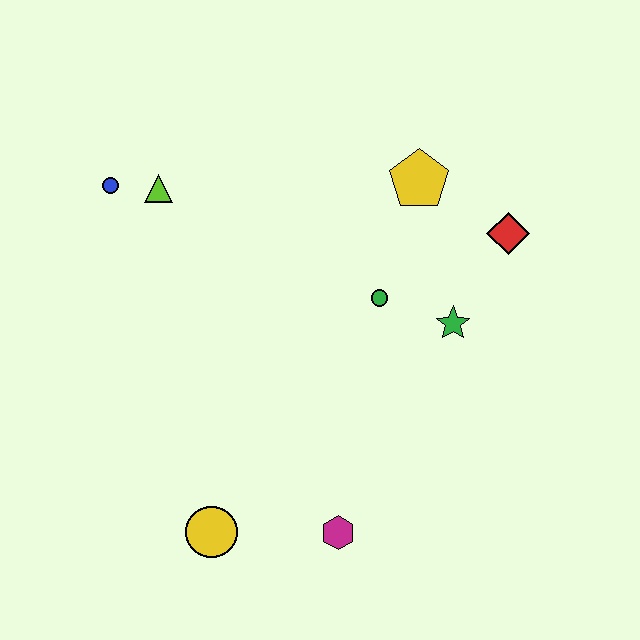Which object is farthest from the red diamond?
The yellow circle is farthest from the red diamond.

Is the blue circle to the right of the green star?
No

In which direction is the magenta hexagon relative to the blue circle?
The magenta hexagon is below the blue circle.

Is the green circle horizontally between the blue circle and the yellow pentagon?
Yes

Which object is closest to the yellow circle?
The magenta hexagon is closest to the yellow circle.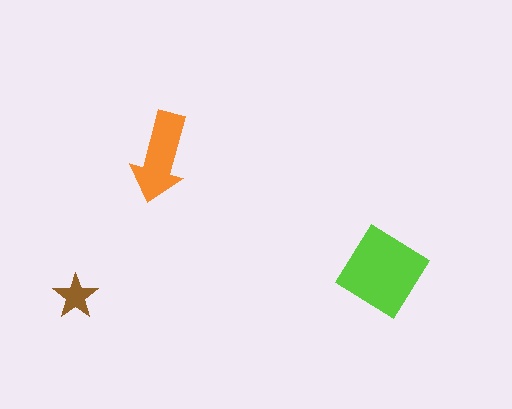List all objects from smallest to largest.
The brown star, the orange arrow, the lime diamond.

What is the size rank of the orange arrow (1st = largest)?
2nd.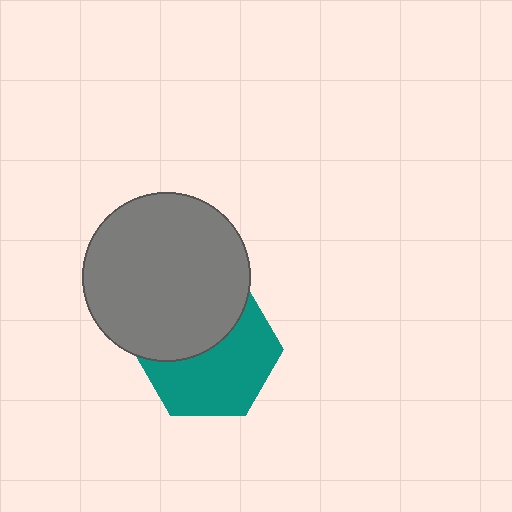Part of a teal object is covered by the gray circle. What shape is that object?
It is a hexagon.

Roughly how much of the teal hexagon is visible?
About half of it is visible (roughly 57%).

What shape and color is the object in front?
The object in front is a gray circle.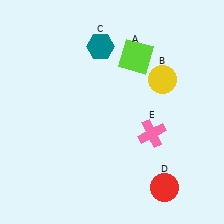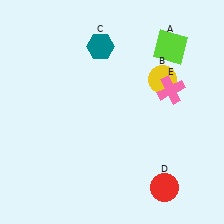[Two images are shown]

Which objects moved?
The objects that moved are: the lime square (A), the pink cross (E).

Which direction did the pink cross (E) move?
The pink cross (E) moved up.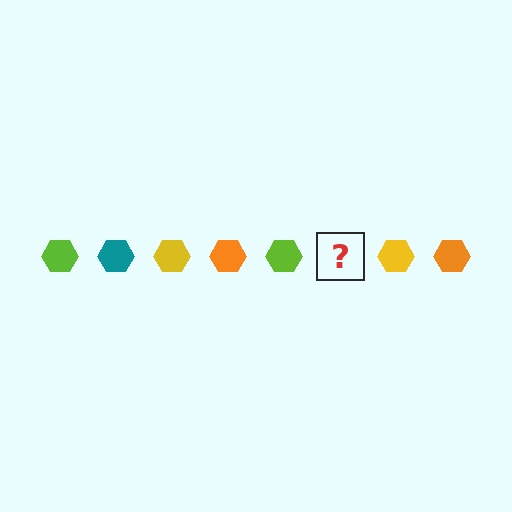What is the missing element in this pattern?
The missing element is a teal hexagon.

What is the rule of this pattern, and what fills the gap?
The rule is that the pattern cycles through lime, teal, yellow, orange hexagons. The gap should be filled with a teal hexagon.